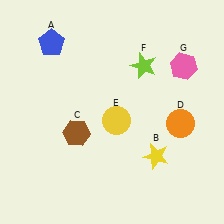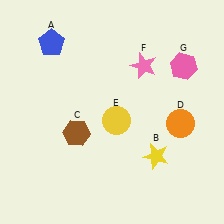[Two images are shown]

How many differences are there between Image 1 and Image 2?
There is 1 difference between the two images.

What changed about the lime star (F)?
In Image 1, F is lime. In Image 2, it changed to pink.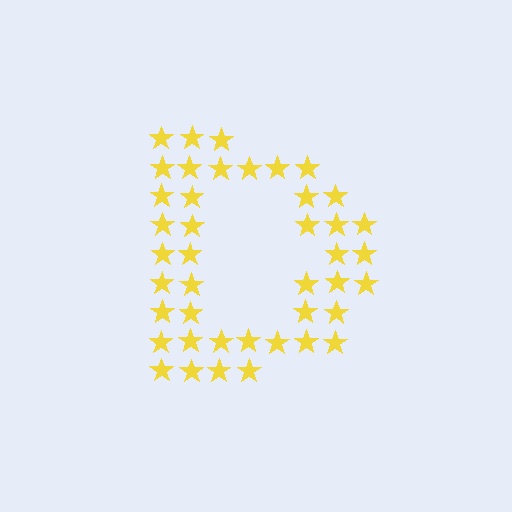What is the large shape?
The large shape is the letter D.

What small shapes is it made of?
It is made of small stars.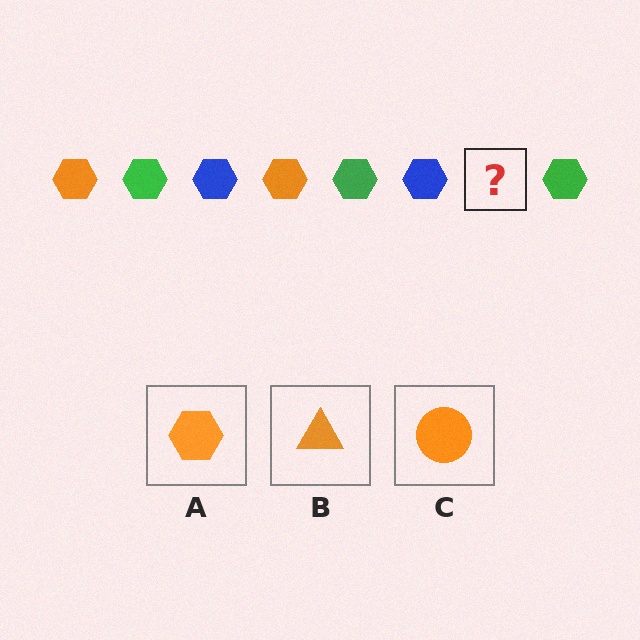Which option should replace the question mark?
Option A.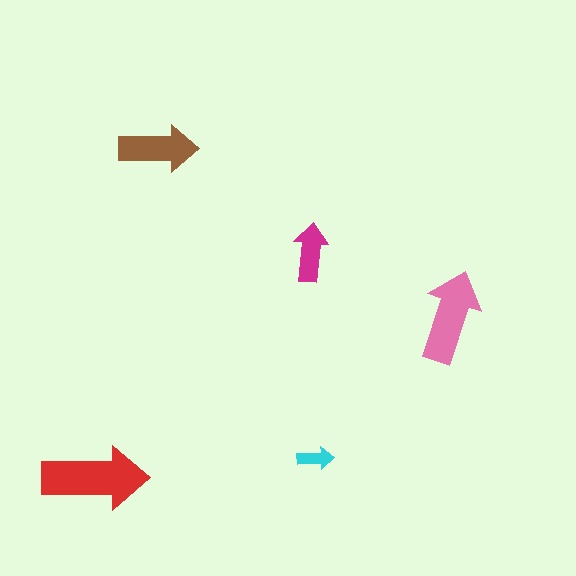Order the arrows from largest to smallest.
the red one, the pink one, the brown one, the magenta one, the cyan one.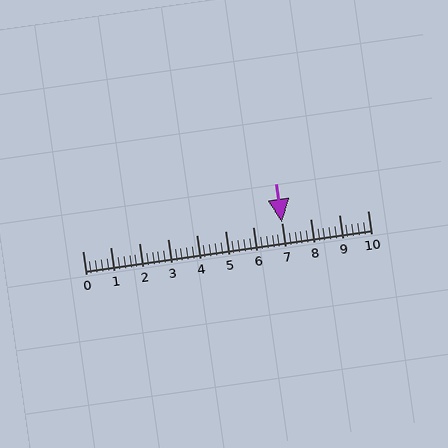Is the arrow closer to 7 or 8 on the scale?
The arrow is closer to 7.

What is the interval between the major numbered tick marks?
The major tick marks are spaced 1 units apart.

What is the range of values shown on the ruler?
The ruler shows values from 0 to 10.